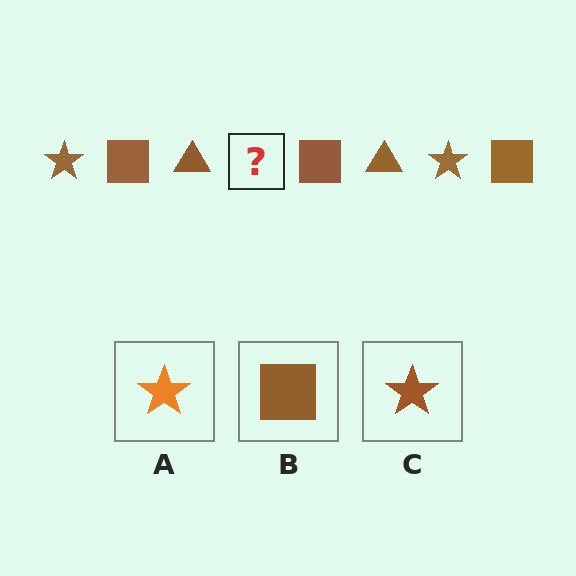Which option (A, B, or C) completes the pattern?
C.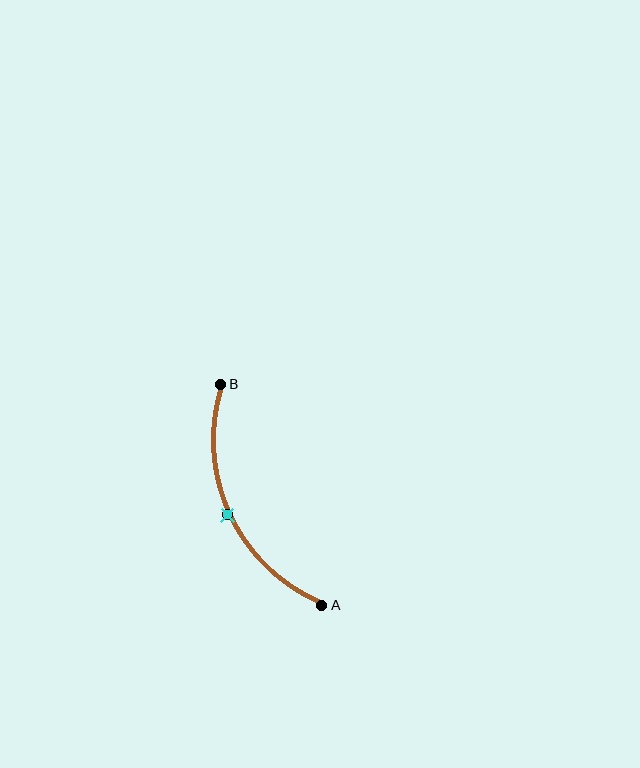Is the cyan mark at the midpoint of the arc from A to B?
Yes. The cyan mark lies on the arc at equal arc-length from both A and B — it is the arc midpoint.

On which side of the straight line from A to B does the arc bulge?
The arc bulges to the left of the straight line connecting A and B.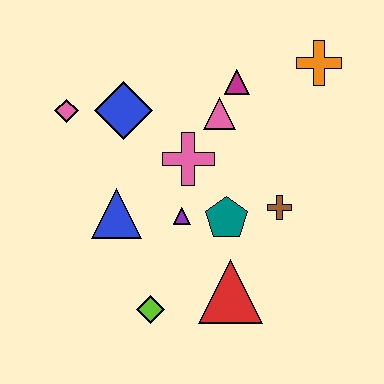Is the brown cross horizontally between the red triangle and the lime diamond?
No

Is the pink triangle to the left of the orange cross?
Yes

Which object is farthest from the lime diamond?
The orange cross is farthest from the lime diamond.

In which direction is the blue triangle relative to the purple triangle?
The blue triangle is to the left of the purple triangle.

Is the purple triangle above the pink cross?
No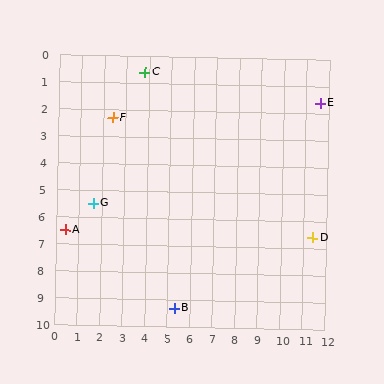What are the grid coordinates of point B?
Point B is at approximately (5.3, 9.3).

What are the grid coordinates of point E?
Point E is at approximately (11.6, 1.6).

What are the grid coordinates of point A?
Point A is at approximately (0.4, 6.5).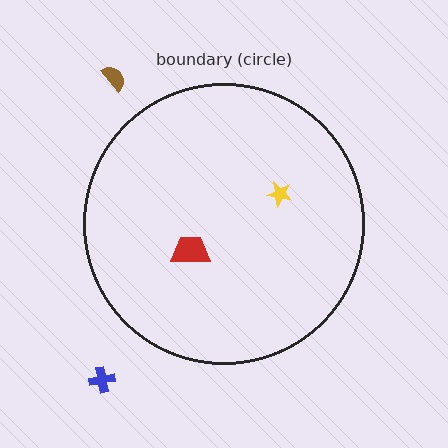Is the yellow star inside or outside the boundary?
Inside.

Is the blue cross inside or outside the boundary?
Outside.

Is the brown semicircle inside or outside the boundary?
Outside.